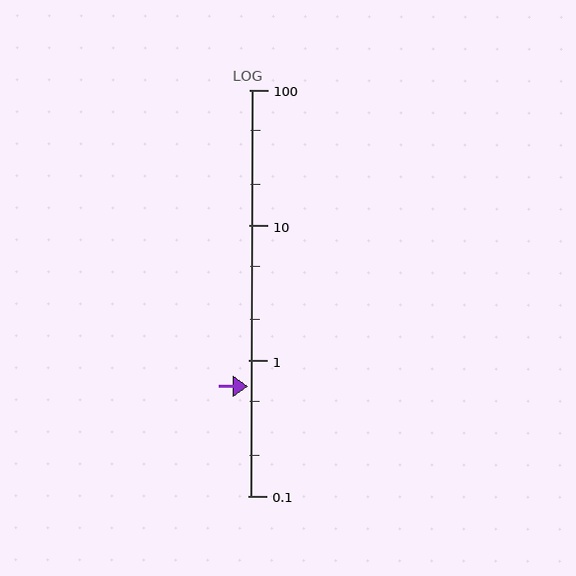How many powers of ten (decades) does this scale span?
The scale spans 3 decades, from 0.1 to 100.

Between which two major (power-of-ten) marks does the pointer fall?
The pointer is between 0.1 and 1.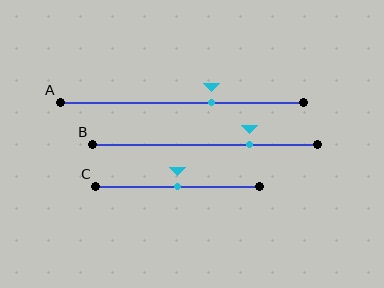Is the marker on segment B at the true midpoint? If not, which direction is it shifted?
No, the marker on segment B is shifted to the right by about 20% of the segment length.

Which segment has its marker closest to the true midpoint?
Segment C has its marker closest to the true midpoint.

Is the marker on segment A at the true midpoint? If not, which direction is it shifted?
No, the marker on segment A is shifted to the right by about 13% of the segment length.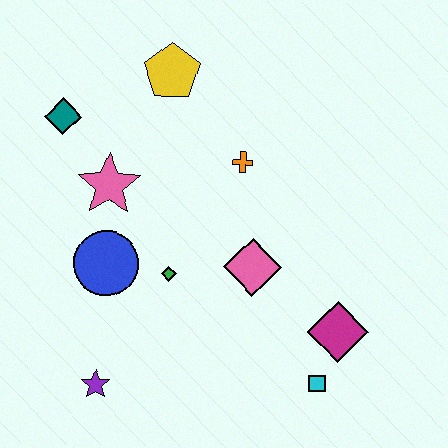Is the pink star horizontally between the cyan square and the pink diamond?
No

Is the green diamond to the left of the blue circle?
No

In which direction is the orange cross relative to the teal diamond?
The orange cross is to the right of the teal diamond.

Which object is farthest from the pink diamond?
The teal diamond is farthest from the pink diamond.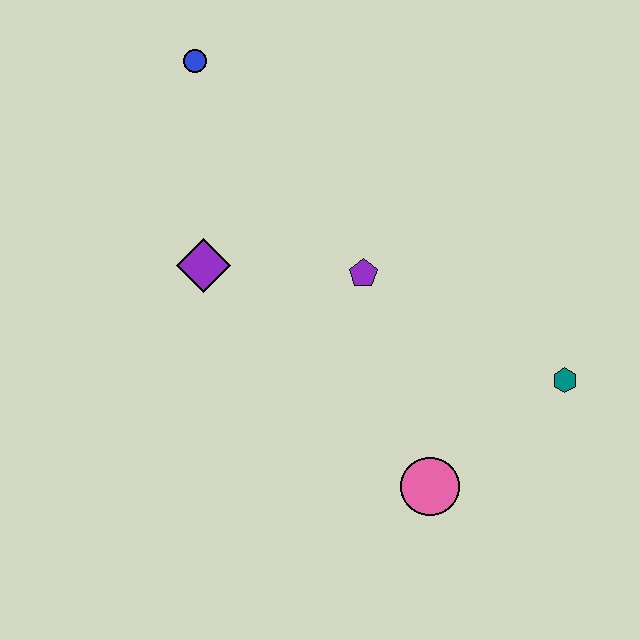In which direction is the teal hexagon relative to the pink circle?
The teal hexagon is to the right of the pink circle.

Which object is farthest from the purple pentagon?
The blue circle is farthest from the purple pentagon.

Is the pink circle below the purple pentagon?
Yes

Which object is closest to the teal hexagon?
The pink circle is closest to the teal hexagon.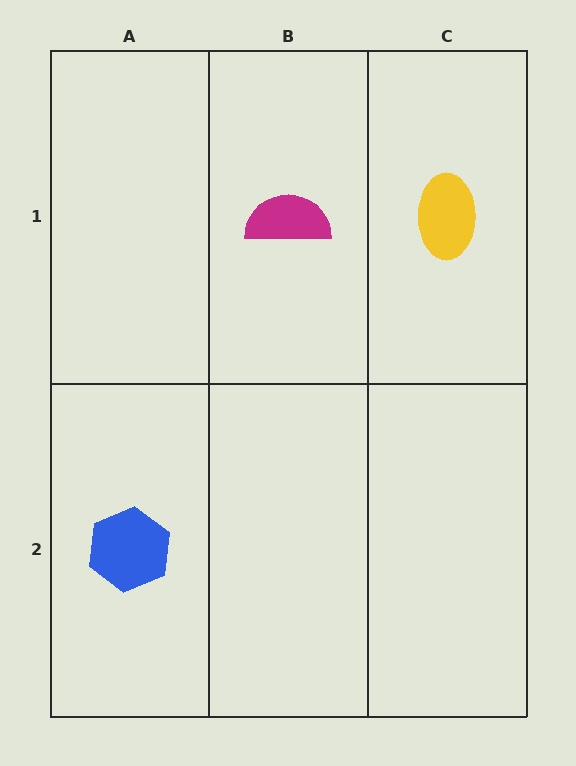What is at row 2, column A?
A blue hexagon.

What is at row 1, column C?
A yellow ellipse.